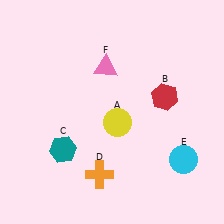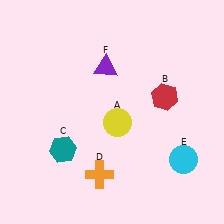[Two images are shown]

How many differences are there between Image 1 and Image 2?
There is 1 difference between the two images.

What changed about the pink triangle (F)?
In Image 1, F is pink. In Image 2, it changed to purple.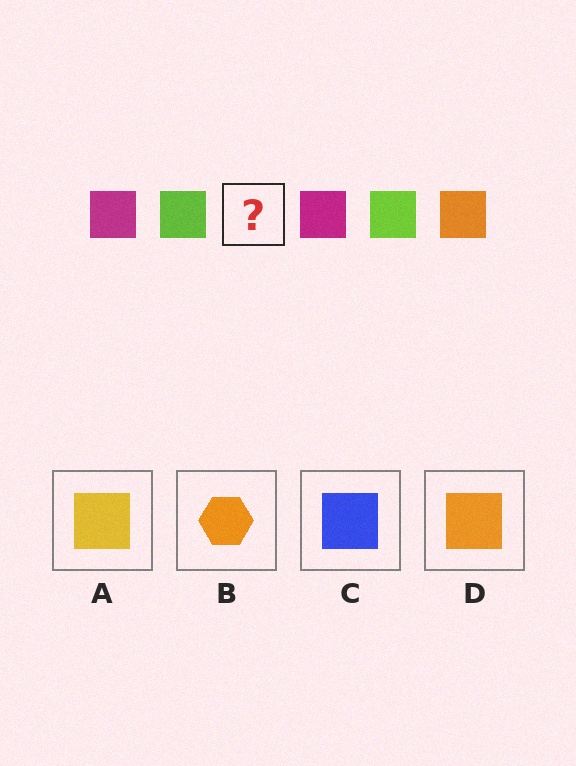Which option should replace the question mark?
Option D.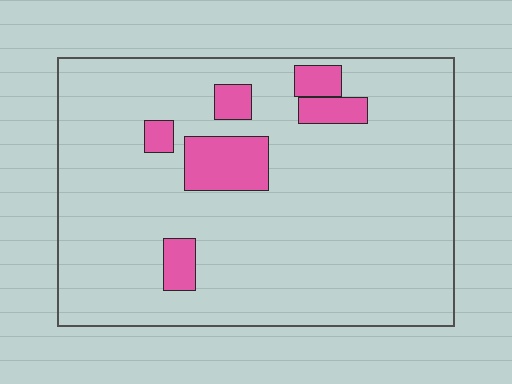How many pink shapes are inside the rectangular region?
6.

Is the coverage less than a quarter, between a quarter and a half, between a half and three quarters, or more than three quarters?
Less than a quarter.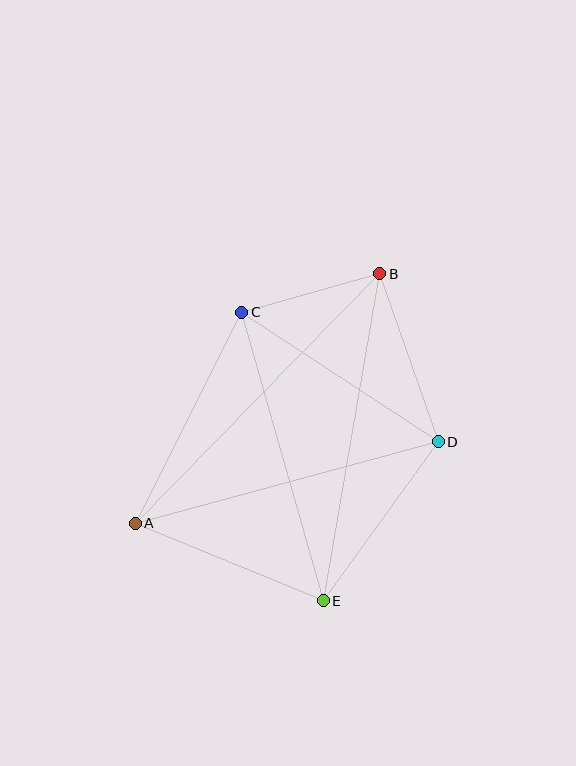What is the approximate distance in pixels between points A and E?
The distance between A and E is approximately 203 pixels.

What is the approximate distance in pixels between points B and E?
The distance between B and E is approximately 332 pixels.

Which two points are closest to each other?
Points B and C are closest to each other.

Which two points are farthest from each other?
Points A and B are farthest from each other.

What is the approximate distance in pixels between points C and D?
The distance between C and D is approximately 235 pixels.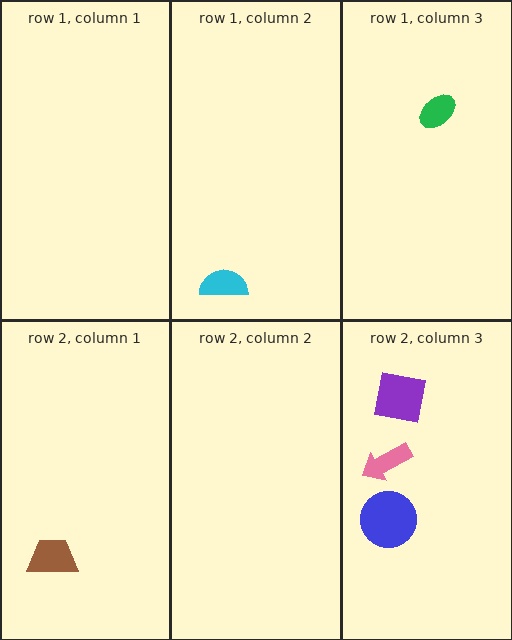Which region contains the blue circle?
The row 2, column 3 region.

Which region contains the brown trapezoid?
The row 2, column 1 region.